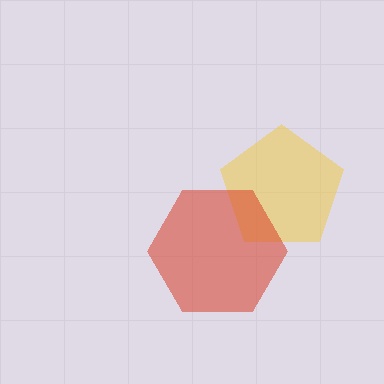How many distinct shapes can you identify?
There are 2 distinct shapes: a yellow pentagon, a red hexagon.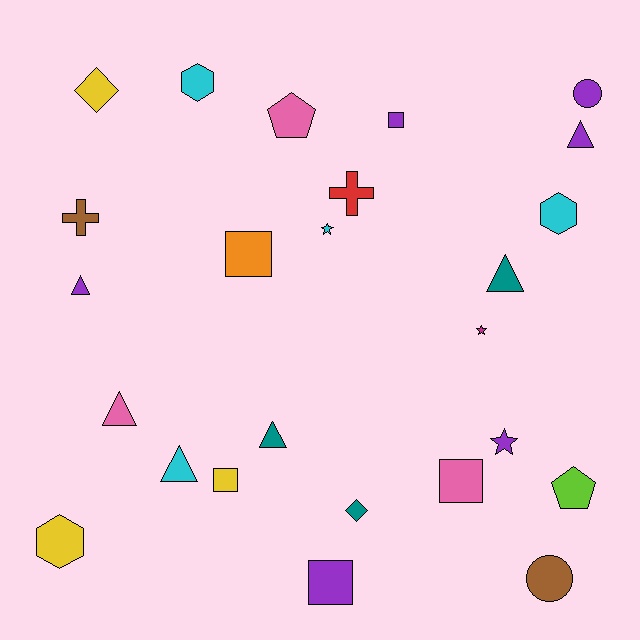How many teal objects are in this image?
There are 3 teal objects.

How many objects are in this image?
There are 25 objects.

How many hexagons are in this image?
There are 3 hexagons.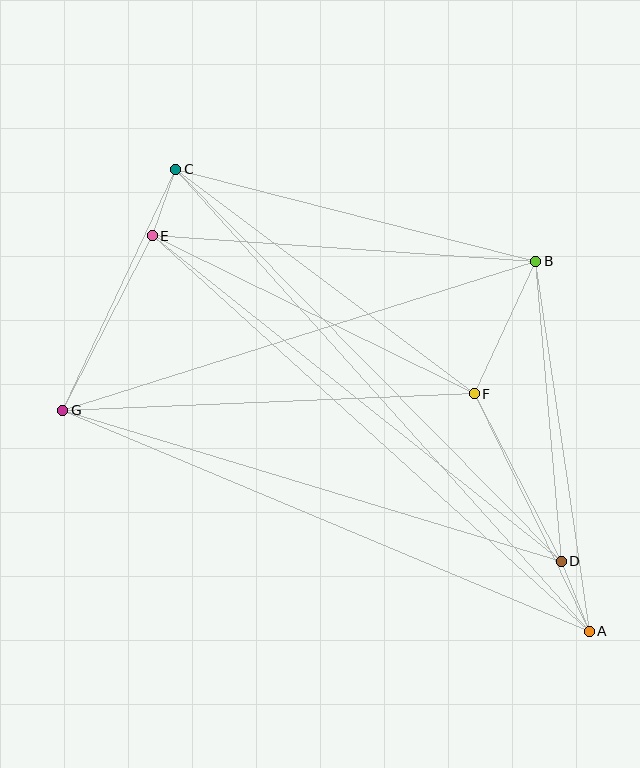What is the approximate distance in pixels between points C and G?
The distance between C and G is approximately 266 pixels.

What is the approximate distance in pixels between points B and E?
The distance between B and E is approximately 384 pixels.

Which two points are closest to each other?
Points C and E are closest to each other.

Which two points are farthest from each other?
Points A and C are farthest from each other.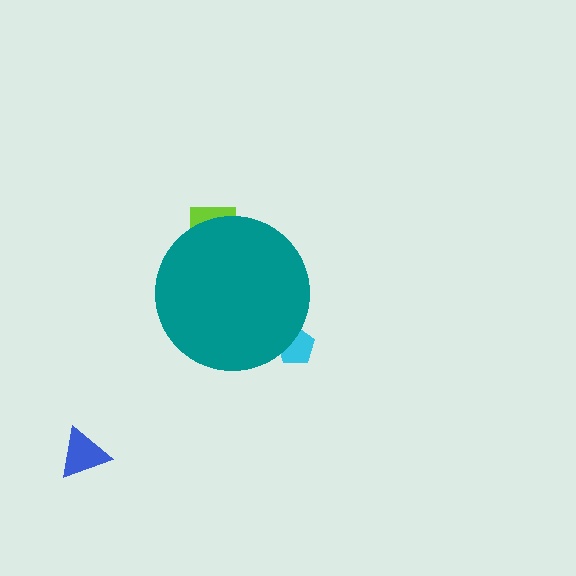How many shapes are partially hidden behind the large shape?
2 shapes are partially hidden.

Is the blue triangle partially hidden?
No, the blue triangle is fully visible.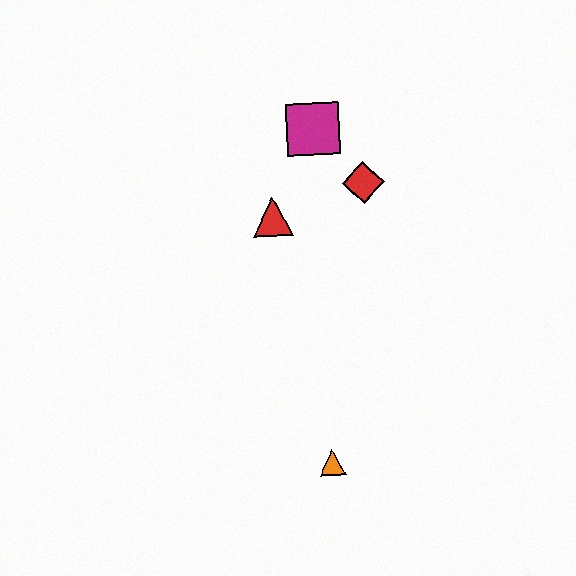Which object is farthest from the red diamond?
The orange triangle is farthest from the red diamond.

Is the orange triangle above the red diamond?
No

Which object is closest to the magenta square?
The red diamond is closest to the magenta square.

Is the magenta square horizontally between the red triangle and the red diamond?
Yes